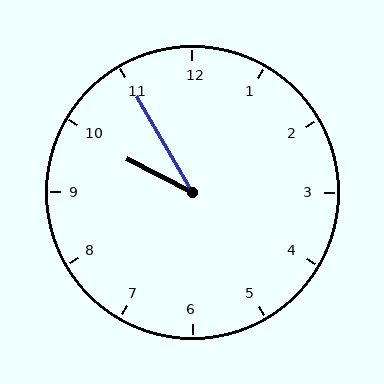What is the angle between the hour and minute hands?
Approximately 32 degrees.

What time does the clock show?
9:55.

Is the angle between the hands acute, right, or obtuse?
It is acute.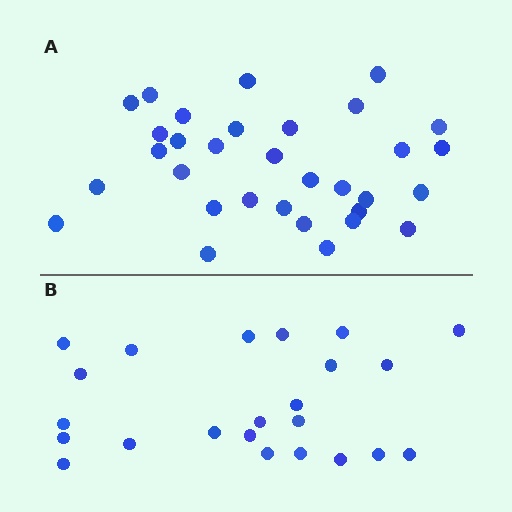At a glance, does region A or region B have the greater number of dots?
Region A (the top region) has more dots.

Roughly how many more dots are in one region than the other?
Region A has roughly 8 or so more dots than region B.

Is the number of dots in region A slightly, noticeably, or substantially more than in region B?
Region A has noticeably more, but not dramatically so. The ratio is roughly 1.4 to 1.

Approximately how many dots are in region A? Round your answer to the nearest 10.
About 30 dots. (The exact count is 32, which rounds to 30.)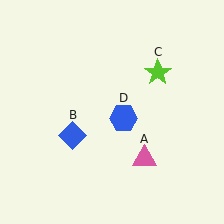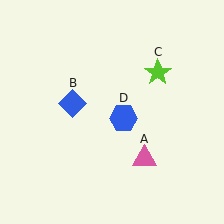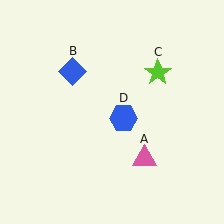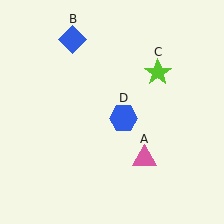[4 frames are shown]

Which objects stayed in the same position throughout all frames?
Pink triangle (object A) and lime star (object C) and blue hexagon (object D) remained stationary.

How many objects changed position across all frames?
1 object changed position: blue diamond (object B).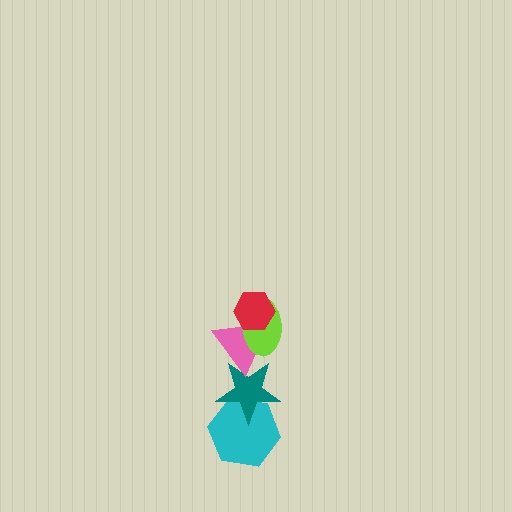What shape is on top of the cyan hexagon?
The teal star is on top of the cyan hexagon.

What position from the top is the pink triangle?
The pink triangle is 3rd from the top.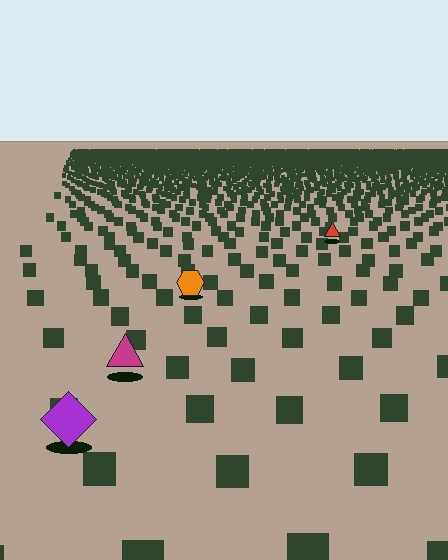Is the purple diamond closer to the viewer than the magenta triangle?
Yes. The purple diamond is closer — you can tell from the texture gradient: the ground texture is coarser near it.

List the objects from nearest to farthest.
From nearest to farthest: the purple diamond, the magenta triangle, the orange hexagon, the red triangle.